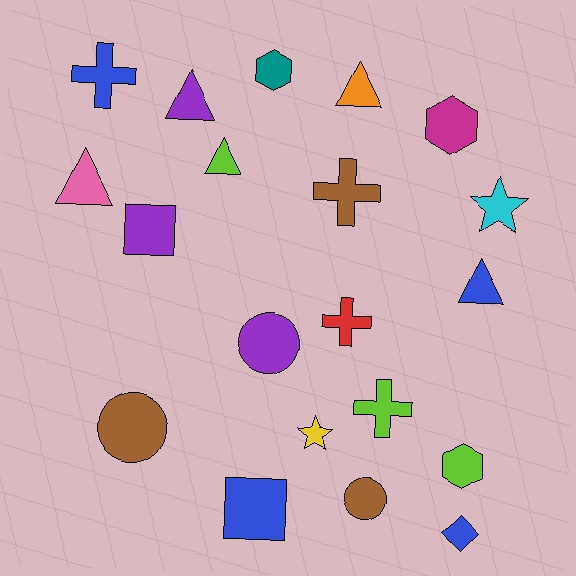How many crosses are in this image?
There are 4 crosses.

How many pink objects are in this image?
There is 1 pink object.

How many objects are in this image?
There are 20 objects.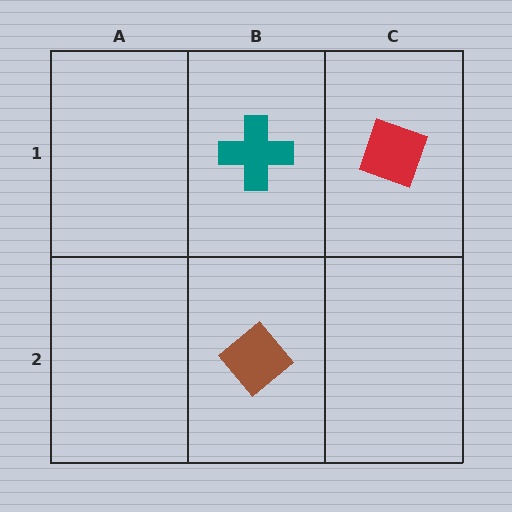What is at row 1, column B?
A teal cross.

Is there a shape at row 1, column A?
No, that cell is empty.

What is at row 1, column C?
A red diamond.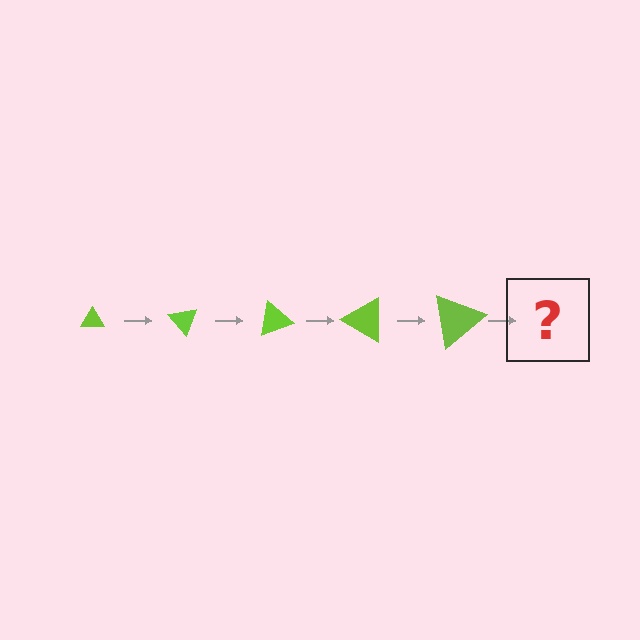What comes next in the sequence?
The next element should be a triangle, larger than the previous one and rotated 250 degrees from the start.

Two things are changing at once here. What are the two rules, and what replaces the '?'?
The two rules are that the triangle grows larger each step and it rotates 50 degrees each step. The '?' should be a triangle, larger than the previous one and rotated 250 degrees from the start.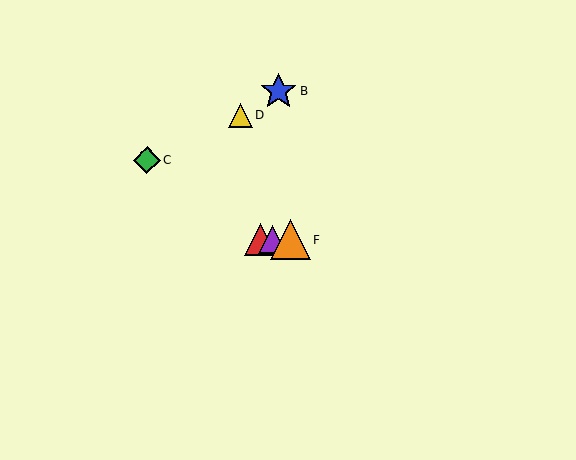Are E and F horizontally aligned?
Yes, both are at y≈240.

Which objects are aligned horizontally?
Objects A, E, F are aligned horizontally.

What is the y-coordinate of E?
Object E is at y≈240.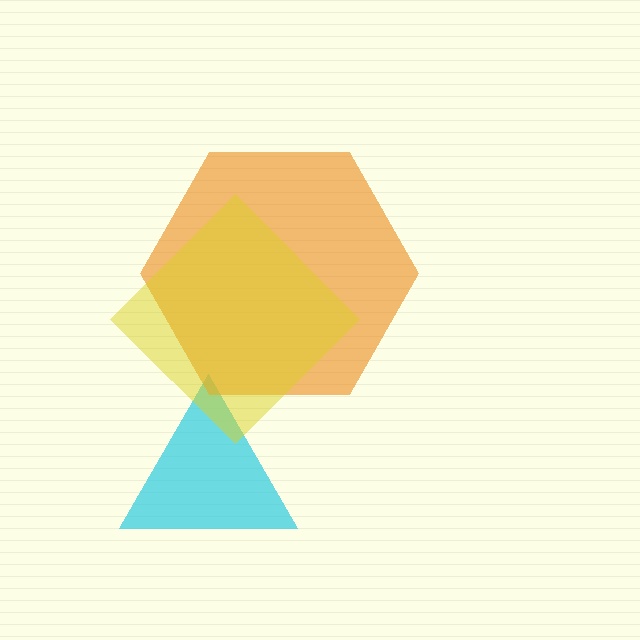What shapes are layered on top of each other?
The layered shapes are: a cyan triangle, an orange hexagon, a yellow diamond.